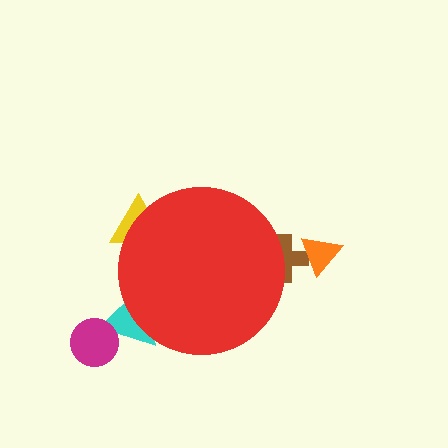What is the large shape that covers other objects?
A red circle.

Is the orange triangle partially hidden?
No, the orange triangle is fully visible.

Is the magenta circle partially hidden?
No, the magenta circle is fully visible.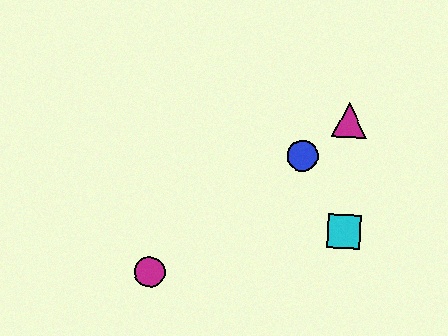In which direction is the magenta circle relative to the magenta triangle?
The magenta circle is to the left of the magenta triangle.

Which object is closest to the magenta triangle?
The blue circle is closest to the magenta triangle.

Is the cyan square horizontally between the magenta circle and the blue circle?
No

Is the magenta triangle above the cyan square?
Yes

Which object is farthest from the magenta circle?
The magenta triangle is farthest from the magenta circle.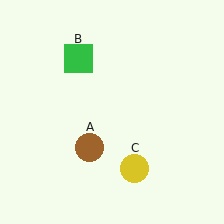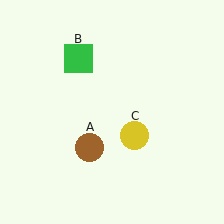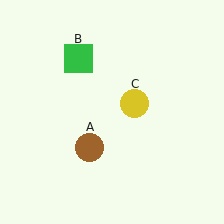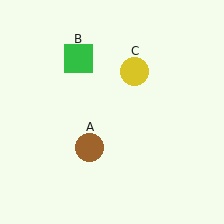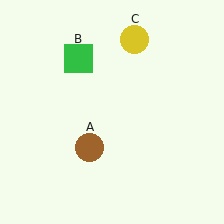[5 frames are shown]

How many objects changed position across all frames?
1 object changed position: yellow circle (object C).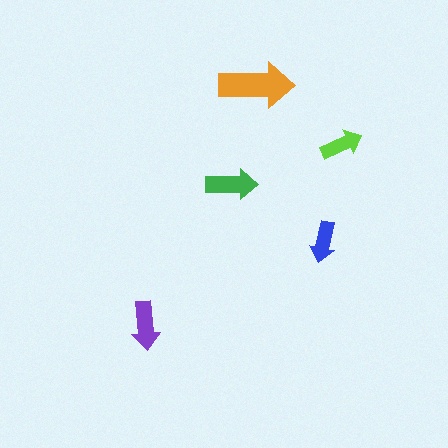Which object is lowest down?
The purple arrow is bottommost.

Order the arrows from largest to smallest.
the orange one, the green one, the purple one, the lime one, the blue one.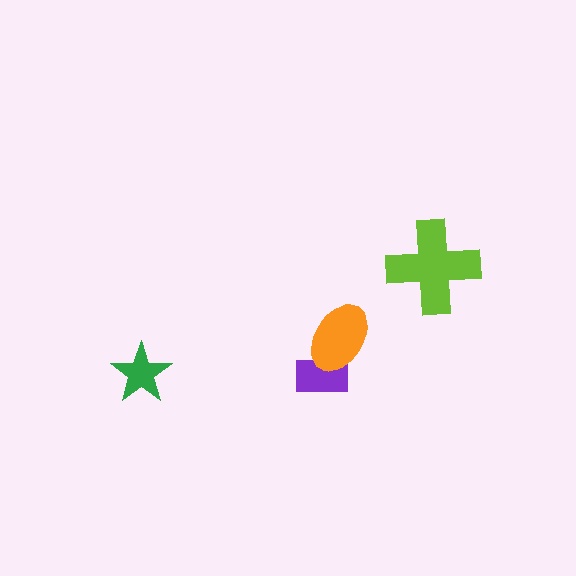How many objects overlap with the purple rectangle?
1 object overlaps with the purple rectangle.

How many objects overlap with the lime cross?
0 objects overlap with the lime cross.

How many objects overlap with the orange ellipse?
1 object overlaps with the orange ellipse.